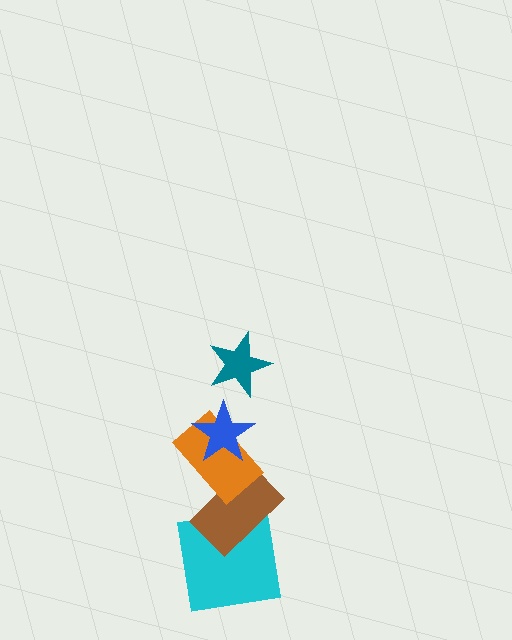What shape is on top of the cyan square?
The brown rectangle is on top of the cyan square.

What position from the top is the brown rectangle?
The brown rectangle is 4th from the top.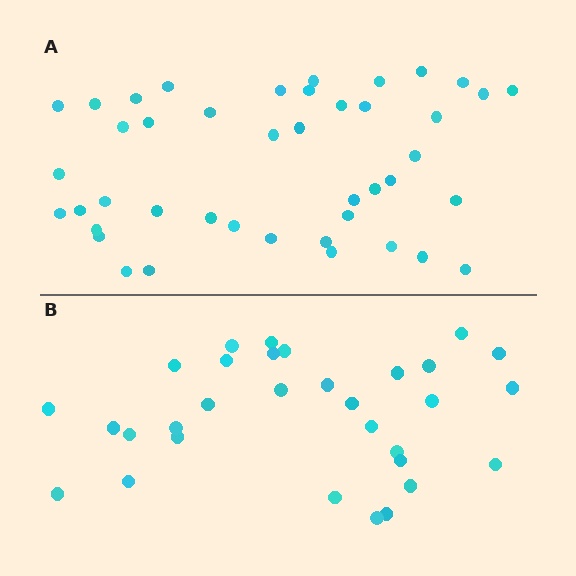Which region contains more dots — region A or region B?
Region A (the top region) has more dots.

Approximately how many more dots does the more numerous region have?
Region A has roughly 12 or so more dots than region B.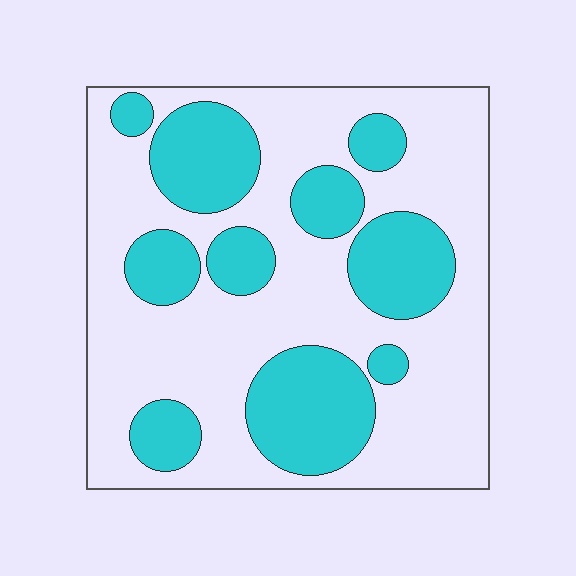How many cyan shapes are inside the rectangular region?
10.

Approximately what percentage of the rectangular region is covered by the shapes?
Approximately 35%.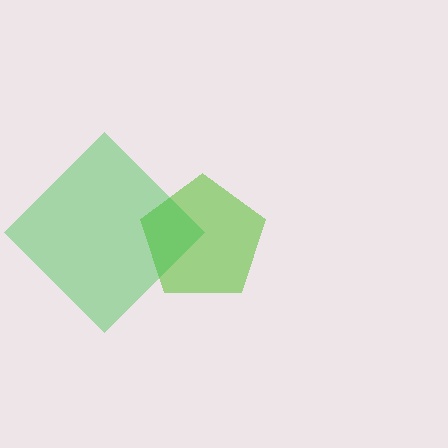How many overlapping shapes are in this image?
There are 2 overlapping shapes in the image.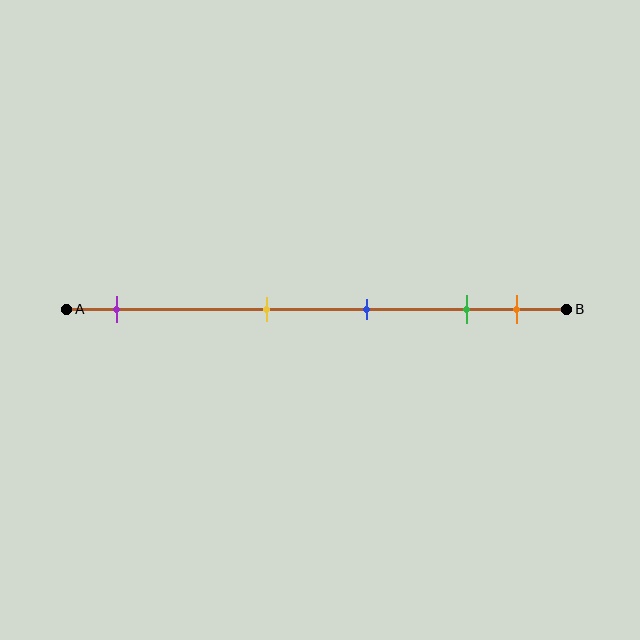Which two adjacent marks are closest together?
The green and orange marks are the closest adjacent pair.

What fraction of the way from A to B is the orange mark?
The orange mark is approximately 90% (0.9) of the way from A to B.